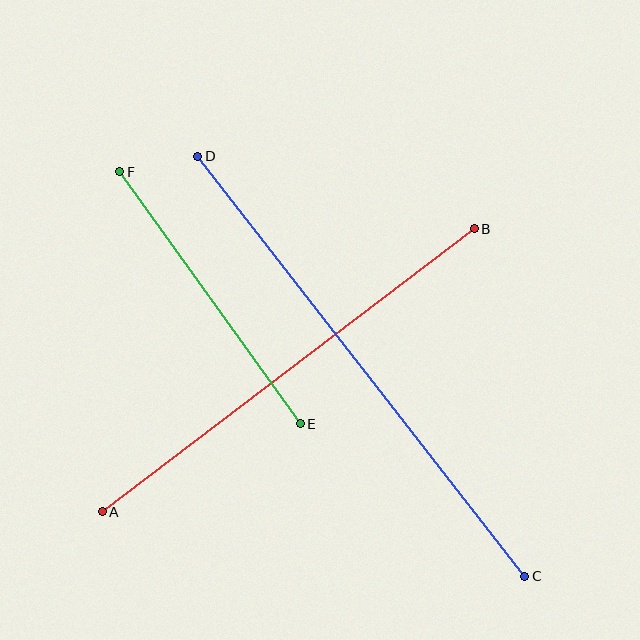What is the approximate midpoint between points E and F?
The midpoint is at approximately (210, 298) pixels.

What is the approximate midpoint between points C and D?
The midpoint is at approximately (361, 366) pixels.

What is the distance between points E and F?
The distance is approximately 310 pixels.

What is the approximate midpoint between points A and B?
The midpoint is at approximately (288, 370) pixels.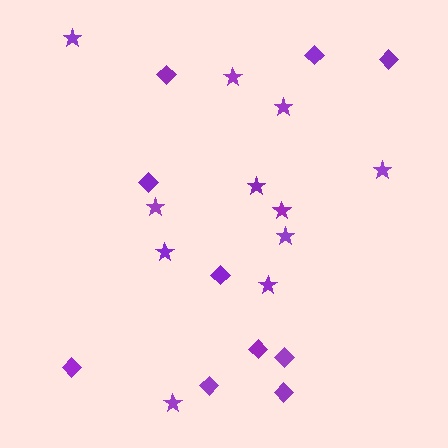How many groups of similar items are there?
There are 2 groups: one group of stars (11) and one group of diamonds (10).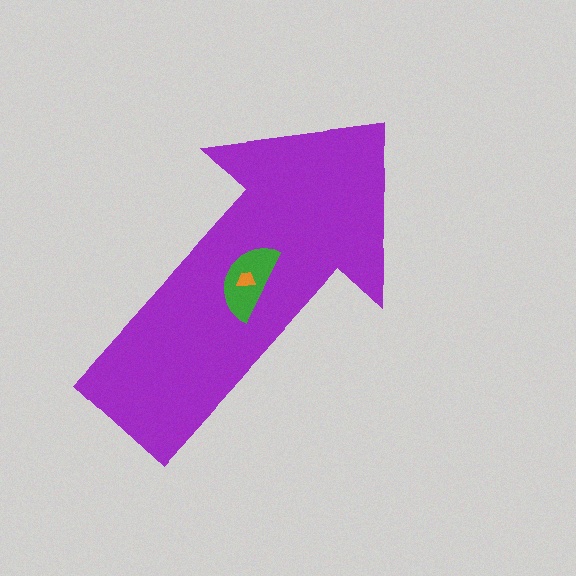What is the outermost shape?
The purple arrow.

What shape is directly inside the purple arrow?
The green semicircle.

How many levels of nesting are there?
3.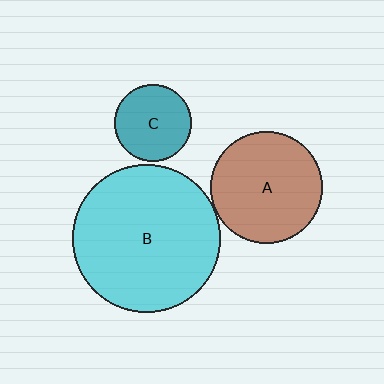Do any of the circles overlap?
No, none of the circles overlap.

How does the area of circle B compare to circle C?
Approximately 3.7 times.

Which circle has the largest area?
Circle B (cyan).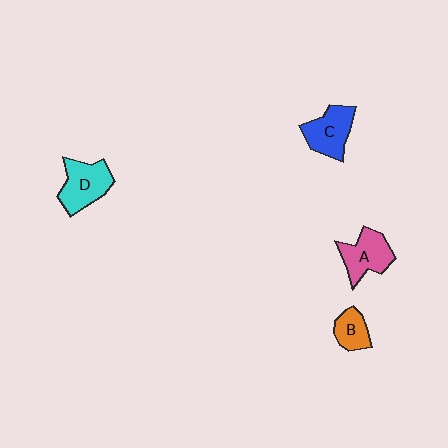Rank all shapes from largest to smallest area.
From largest to smallest: D (cyan), A (pink), C (blue), B (orange).